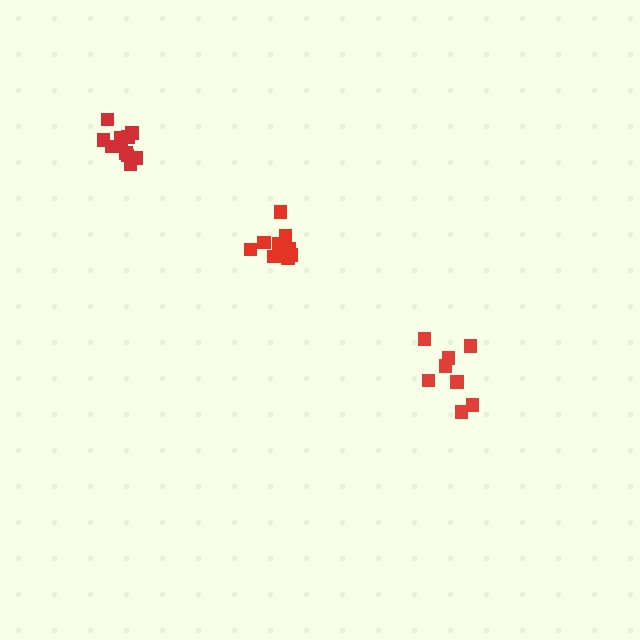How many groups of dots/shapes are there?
There are 3 groups.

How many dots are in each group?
Group 1: 9 dots, Group 2: 8 dots, Group 3: 11 dots (28 total).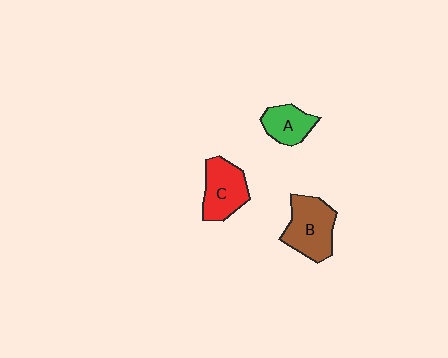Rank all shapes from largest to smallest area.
From largest to smallest: B (brown), C (red), A (green).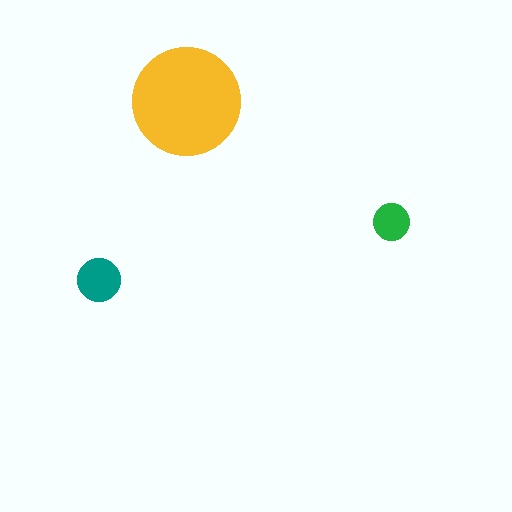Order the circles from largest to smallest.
the yellow one, the teal one, the green one.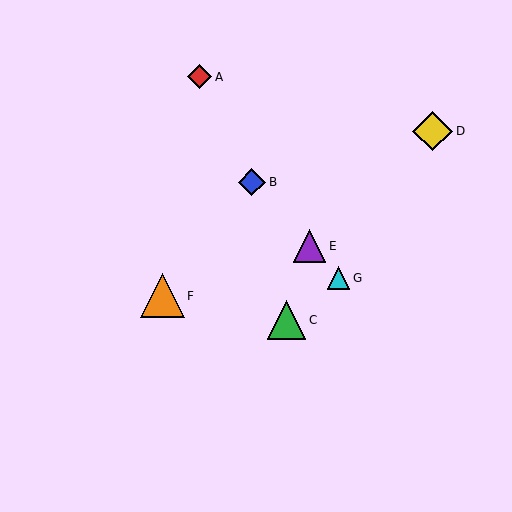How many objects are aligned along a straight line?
3 objects (B, E, G) are aligned along a straight line.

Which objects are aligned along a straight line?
Objects B, E, G are aligned along a straight line.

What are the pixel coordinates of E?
Object E is at (310, 246).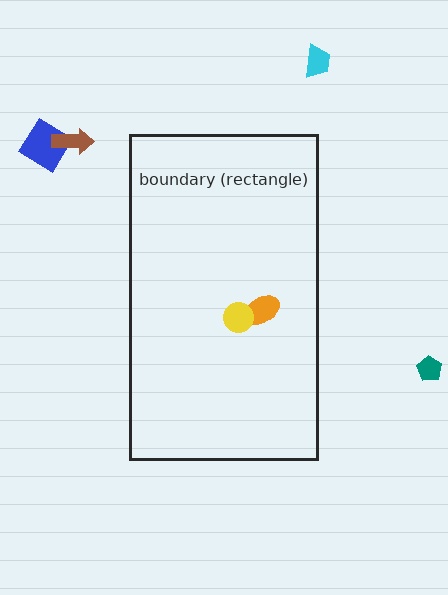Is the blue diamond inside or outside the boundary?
Outside.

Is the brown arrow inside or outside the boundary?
Outside.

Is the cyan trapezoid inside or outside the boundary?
Outside.